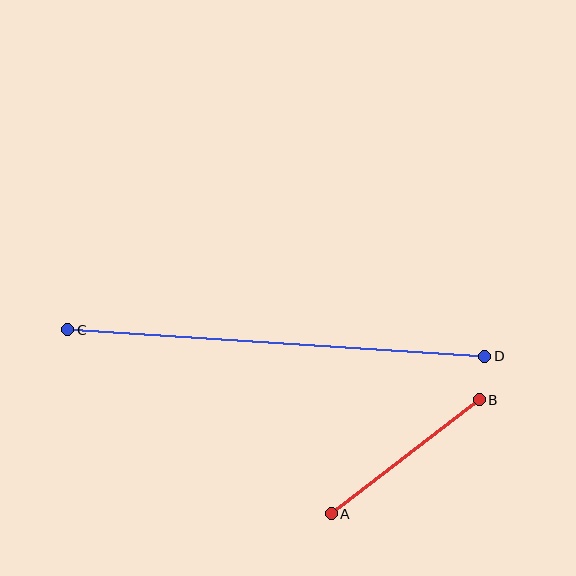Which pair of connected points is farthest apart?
Points C and D are farthest apart.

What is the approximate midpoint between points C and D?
The midpoint is at approximately (276, 343) pixels.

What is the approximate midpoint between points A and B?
The midpoint is at approximately (405, 457) pixels.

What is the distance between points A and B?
The distance is approximately 187 pixels.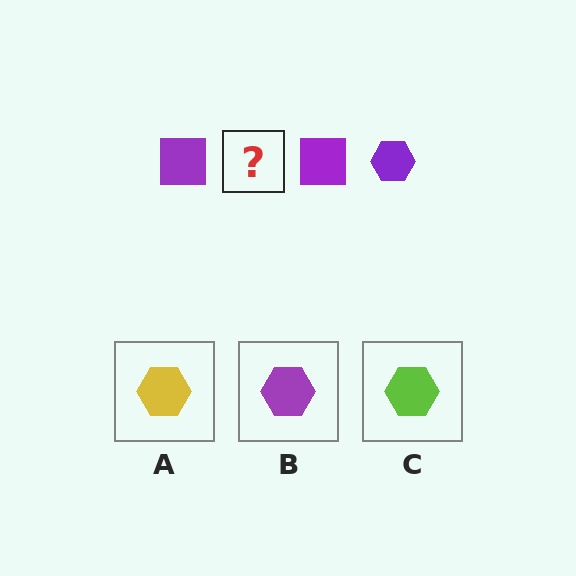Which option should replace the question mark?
Option B.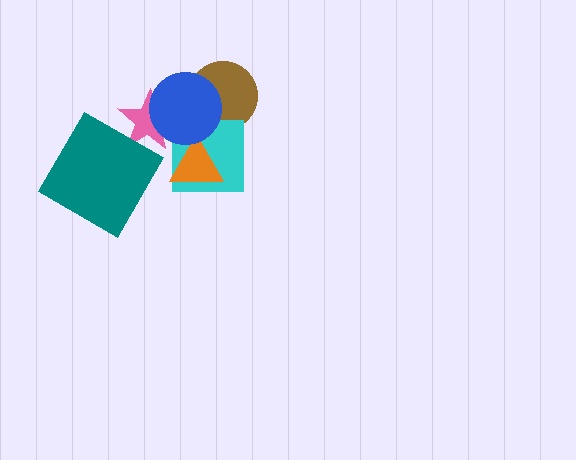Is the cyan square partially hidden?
Yes, it is partially covered by another shape.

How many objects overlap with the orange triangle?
2 objects overlap with the orange triangle.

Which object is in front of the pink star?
The blue circle is in front of the pink star.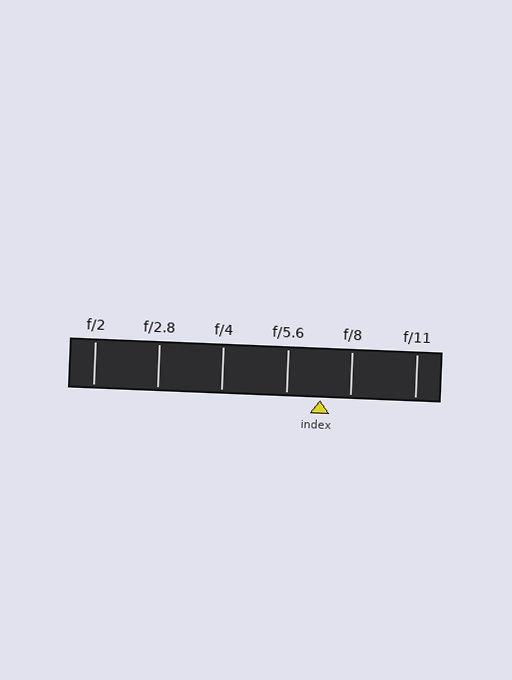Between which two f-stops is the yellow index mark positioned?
The index mark is between f/5.6 and f/8.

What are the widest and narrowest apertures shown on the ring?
The widest aperture shown is f/2 and the narrowest is f/11.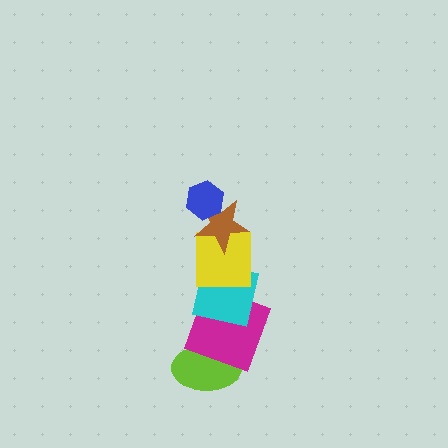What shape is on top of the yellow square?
The brown star is on top of the yellow square.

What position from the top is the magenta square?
The magenta square is 5th from the top.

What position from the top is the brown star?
The brown star is 2nd from the top.